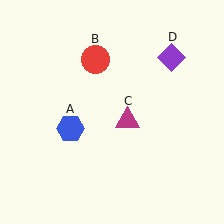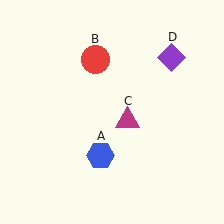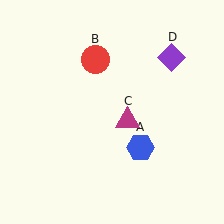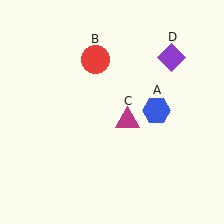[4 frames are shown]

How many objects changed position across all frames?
1 object changed position: blue hexagon (object A).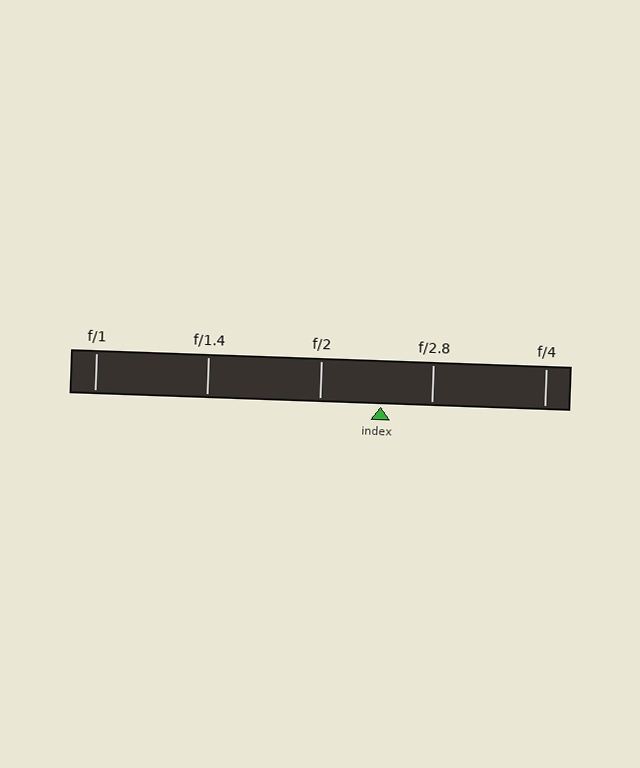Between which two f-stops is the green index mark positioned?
The index mark is between f/2 and f/2.8.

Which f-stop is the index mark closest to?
The index mark is closest to f/2.8.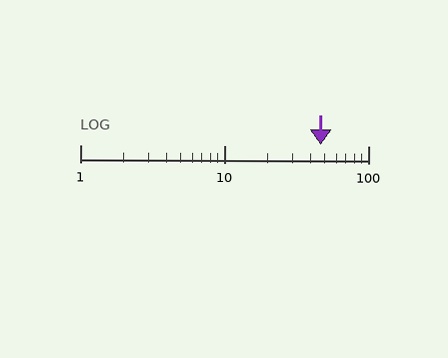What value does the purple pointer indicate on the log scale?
The pointer indicates approximately 47.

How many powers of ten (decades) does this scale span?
The scale spans 2 decades, from 1 to 100.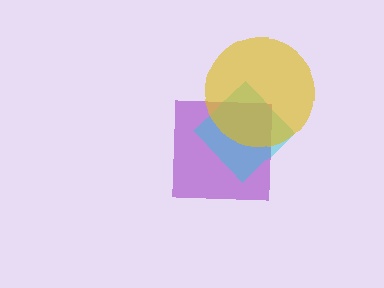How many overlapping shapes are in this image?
There are 3 overlapping shapes in the image.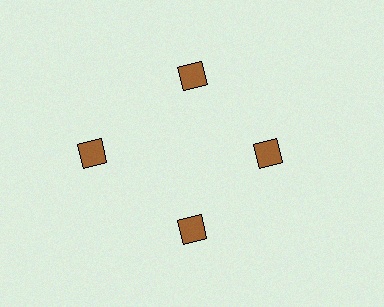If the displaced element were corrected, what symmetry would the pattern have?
It would have 4-fold rotational symmetry — the pattern would map onto itself every 90 degrees.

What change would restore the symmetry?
The symmetry would be restored by moving it inward, back onto the ring so that all 4 diamonds sit at equal angles and equal distance from the center.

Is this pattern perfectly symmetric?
No. The 4 brown diamonds are arranged in a ring, but one element near the 9 o'clock position is pushed outward from the center, breaking the 4-fold rotational symmetry.